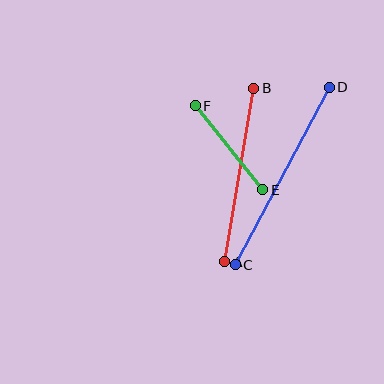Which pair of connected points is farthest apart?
Points C and D are farthest apart.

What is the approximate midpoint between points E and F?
The midpoint is at approximately (229, 148) pixels.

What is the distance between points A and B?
The distance is approximately 176 pixels.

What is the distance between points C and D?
The distance is approximately 201 pixels.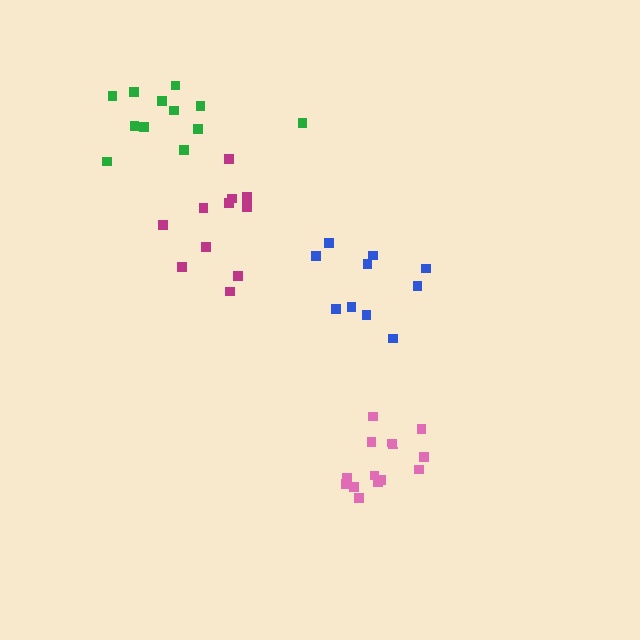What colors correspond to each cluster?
The clusters are colored: pink, blue, green, magenta.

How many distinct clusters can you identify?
There are 4 distinct clusters.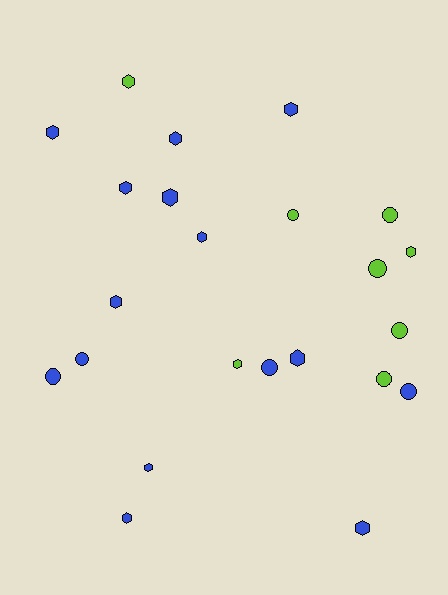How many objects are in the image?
There are 23 objects.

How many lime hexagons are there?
There are 3 lime hexagons.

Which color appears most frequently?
Blue, with 15 objects.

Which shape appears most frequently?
Hexagon, with 14 objects.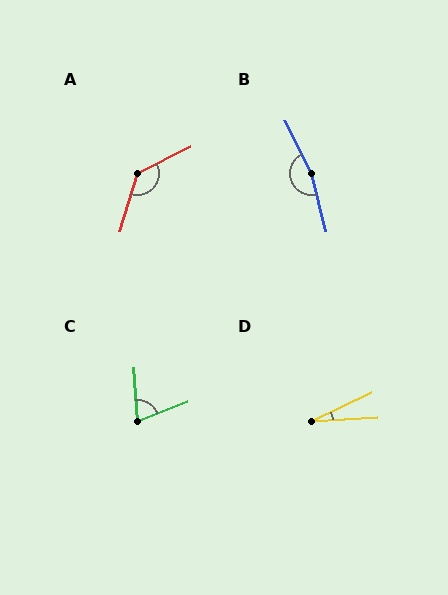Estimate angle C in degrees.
Approximately 72 degrees.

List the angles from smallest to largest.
D (22°), C (72°), A (134°), B (168°).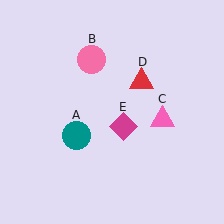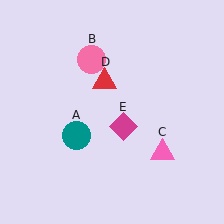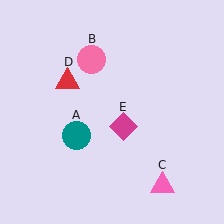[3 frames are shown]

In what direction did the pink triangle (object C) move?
The pink triangle (object C) moved down.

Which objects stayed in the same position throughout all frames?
Teal circle (object A) and pink circle (object B) and magenta diamond (object E) remained stationary.